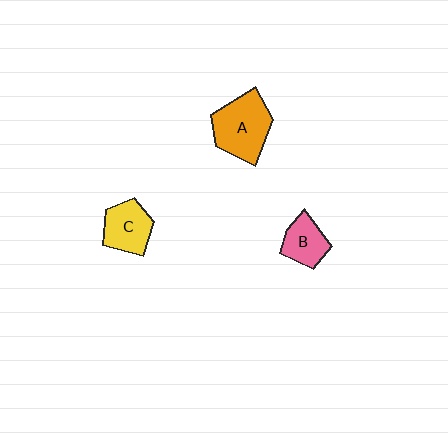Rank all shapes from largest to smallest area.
From largest to smallest: A (orange), C (yellow), B (pink).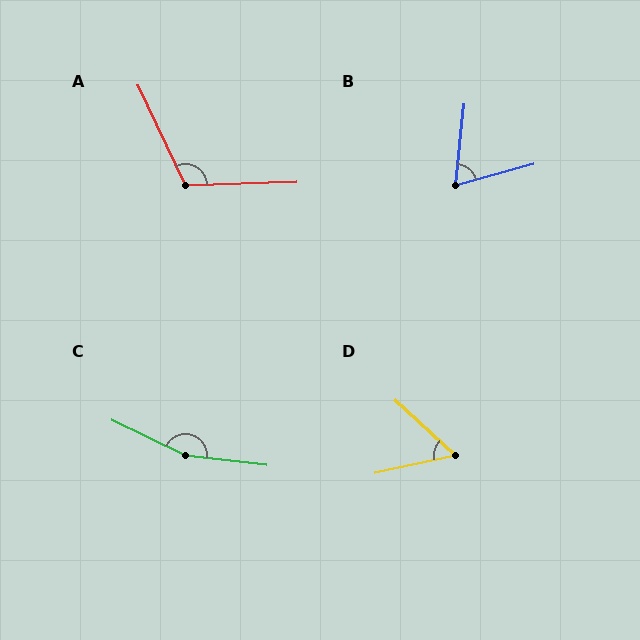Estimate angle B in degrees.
Approximately 69 degrees.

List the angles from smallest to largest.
D (55°), B (69°), A (113°), C (161°).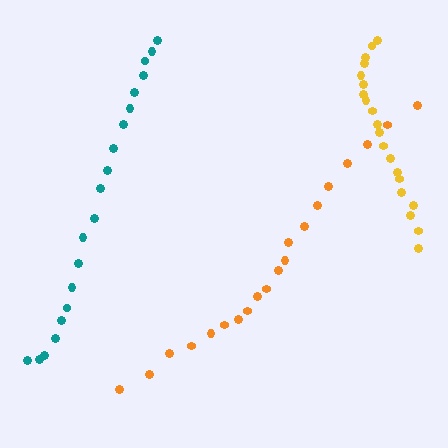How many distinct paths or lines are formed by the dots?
There are 3 distinct paths.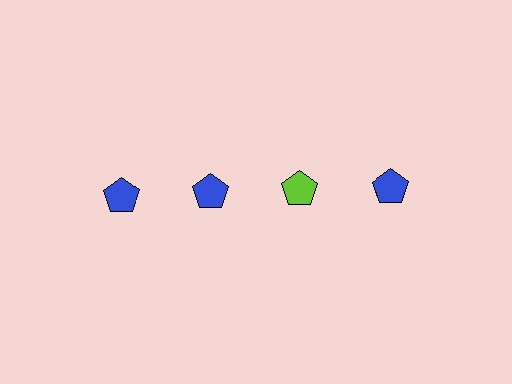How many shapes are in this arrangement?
There are 4 shapes arranged in a grid pattern.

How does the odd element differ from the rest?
It has a different color: lime instead of blue.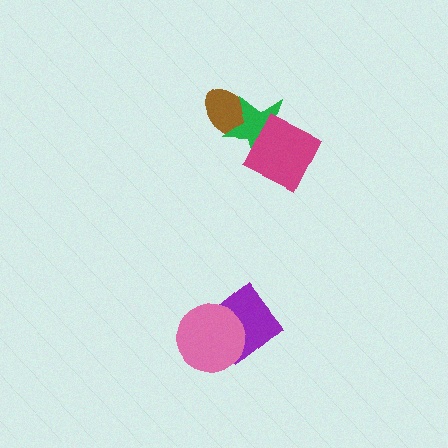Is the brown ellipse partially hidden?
Yes, it is partially covered by another shape.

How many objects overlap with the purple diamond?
1 object overlaps with the purple diamond.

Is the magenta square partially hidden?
No, no other shape covers it.